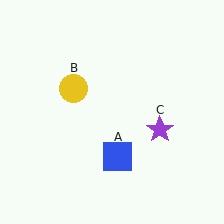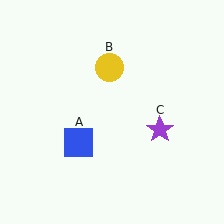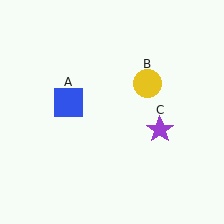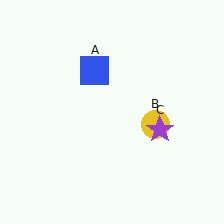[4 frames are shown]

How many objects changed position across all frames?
2 objects changed position: blue square (object A), yellow circle (object B).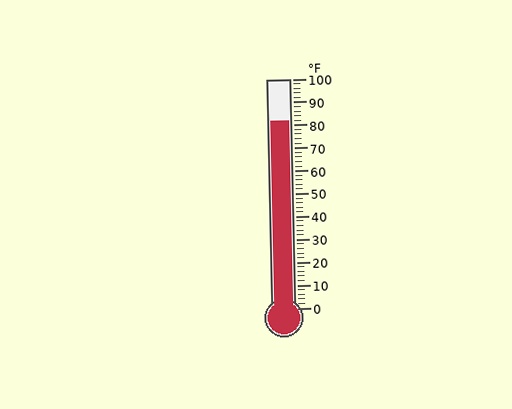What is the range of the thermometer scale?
The thermometer scale ranges from 0°F to 100°F.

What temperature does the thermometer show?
The thermometer shows approximately 82°F.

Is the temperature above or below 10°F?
The temperature is above 10°F.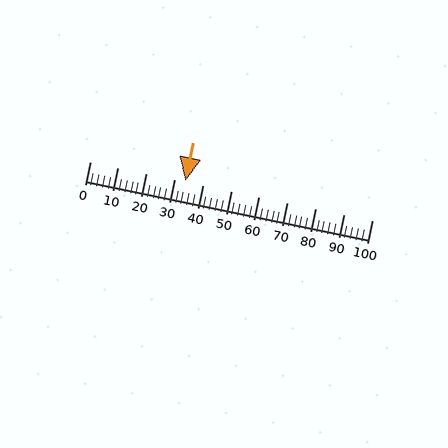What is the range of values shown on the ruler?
The ruler shows values from 0 to 100.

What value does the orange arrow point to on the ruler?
The orange arrow points to approximately 34.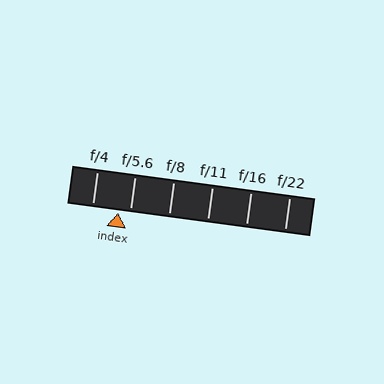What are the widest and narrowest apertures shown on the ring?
The widest aperture shown is f/4 and the narrowest is f/22.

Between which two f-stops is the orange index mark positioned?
The index mark is between f/4 and f/5.6.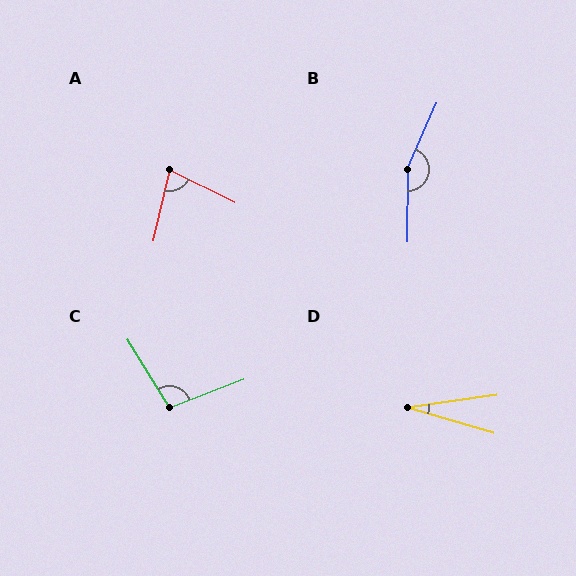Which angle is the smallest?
D, at approximately 24 degrees.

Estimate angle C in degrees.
Approximately 101 degrees.